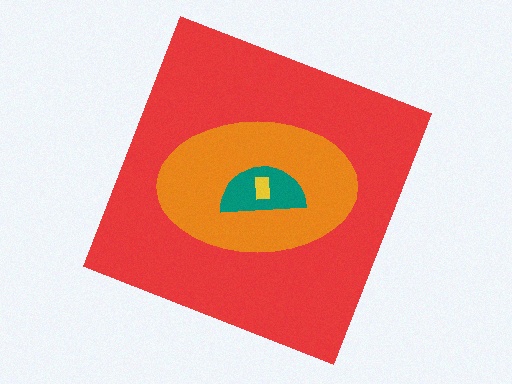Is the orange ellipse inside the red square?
Yes.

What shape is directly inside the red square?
The orange ellipse.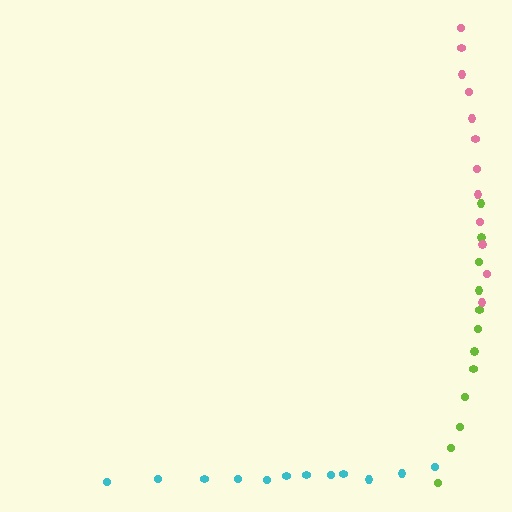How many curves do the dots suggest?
There are 3 distinct paths.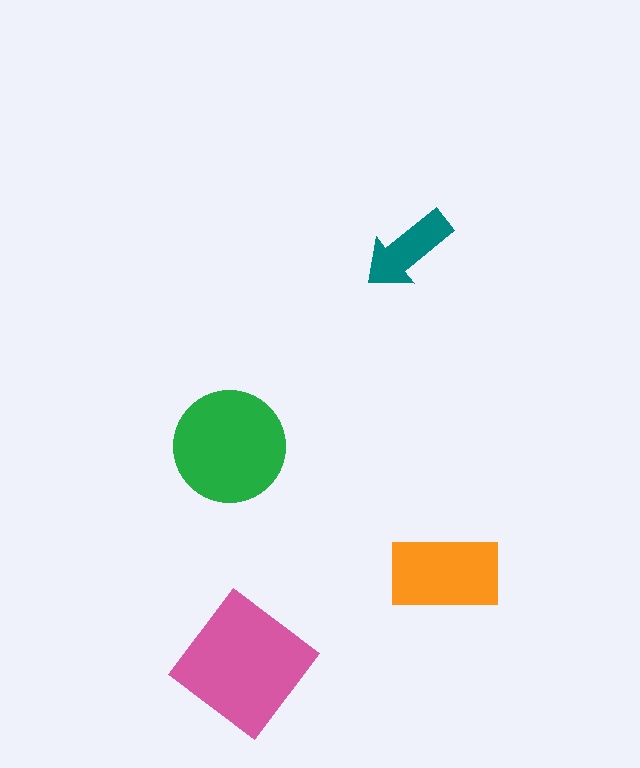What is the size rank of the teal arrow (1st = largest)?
4th.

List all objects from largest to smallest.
The pink diamond, the green circle, the orange rectangle, the teal arrow.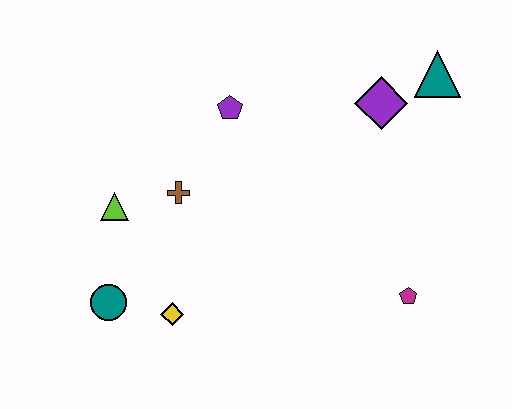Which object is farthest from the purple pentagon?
The magenta pentagon is farthest from the purple pentagon.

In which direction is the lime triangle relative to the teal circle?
The lime triangle is above the teal circle.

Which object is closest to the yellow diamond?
The teal circle is closest to the yellow diamond.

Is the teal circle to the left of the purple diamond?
Yes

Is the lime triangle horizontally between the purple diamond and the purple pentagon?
No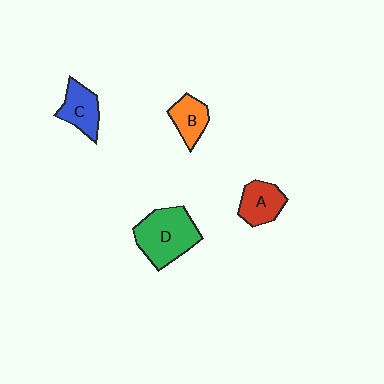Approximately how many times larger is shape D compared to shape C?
Approximately 1.7 times.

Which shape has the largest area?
Shape D (green).